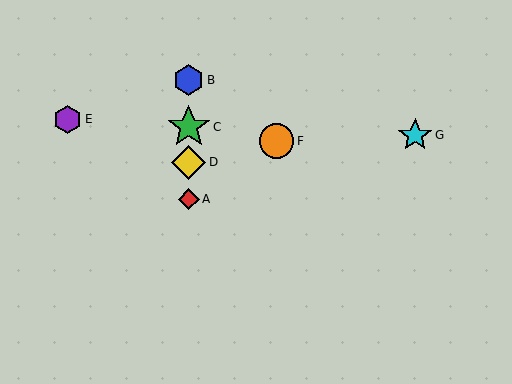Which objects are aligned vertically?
Objects A, B, C, D are aligned vertically.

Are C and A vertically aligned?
Yes, both are at x≈189.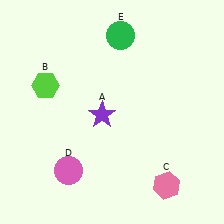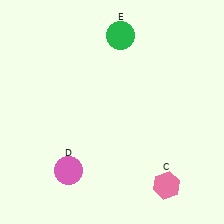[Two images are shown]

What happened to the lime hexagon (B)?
The lime hexagon (B) was removed in Image 2. It was in the top-left area of Image 1.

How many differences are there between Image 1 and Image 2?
There are 2 differences between the two images.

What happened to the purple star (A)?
The purple star (A) was removed in Image 2. It was in the bottom-left area of Image 1.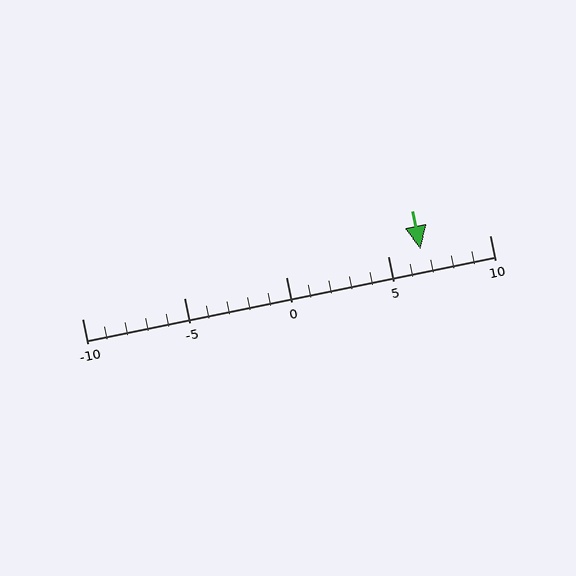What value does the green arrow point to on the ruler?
The green arrow points to approximately 7.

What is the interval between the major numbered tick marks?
The major tick marks are spaced 5 units apart.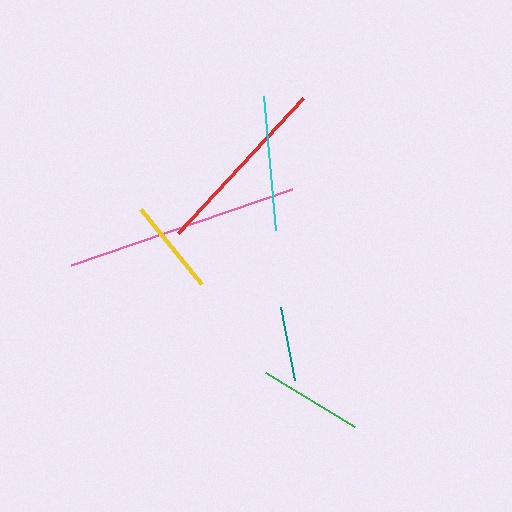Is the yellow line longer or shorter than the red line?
The red line is longer than the yellow line.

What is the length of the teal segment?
The teal segment is approximately 74 pixels long.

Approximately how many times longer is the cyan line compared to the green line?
The cyan line is approximately 1.3 times the length of the green line.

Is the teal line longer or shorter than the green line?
The green line is longer than the teal line.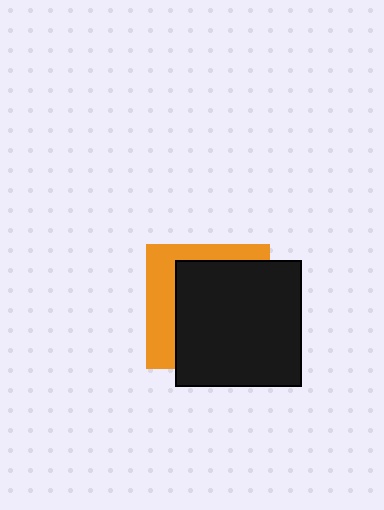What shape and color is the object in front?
The object in front is a black square.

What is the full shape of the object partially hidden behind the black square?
The partially hidden object is an orange square.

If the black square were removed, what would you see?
You would see the complete orange square.